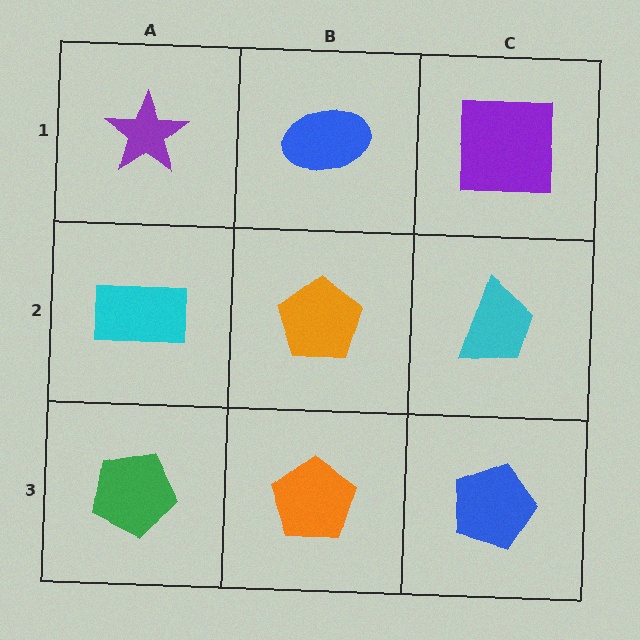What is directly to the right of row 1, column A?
A blue ellipse.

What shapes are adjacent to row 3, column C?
A cyan trapezoid (row 2, column C), an orange pentagon (row 3, column B).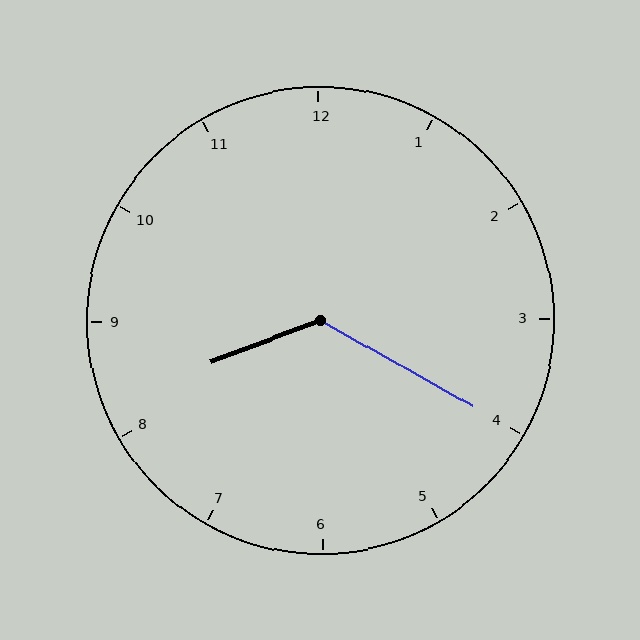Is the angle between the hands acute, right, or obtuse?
It is obtuse.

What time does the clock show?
8:20.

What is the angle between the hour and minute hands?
Approximately 130 degrees.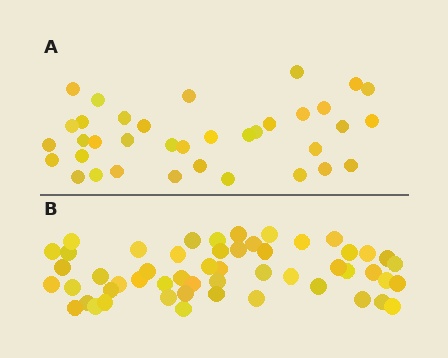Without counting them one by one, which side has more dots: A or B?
Region B (the bottom region) has more dots.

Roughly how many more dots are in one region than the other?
Region B has approximately 15 more dots than region A.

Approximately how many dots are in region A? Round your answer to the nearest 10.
About 40 dots. (The exact count is 36, which rounds to 40.)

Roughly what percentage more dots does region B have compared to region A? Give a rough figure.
About 45% more.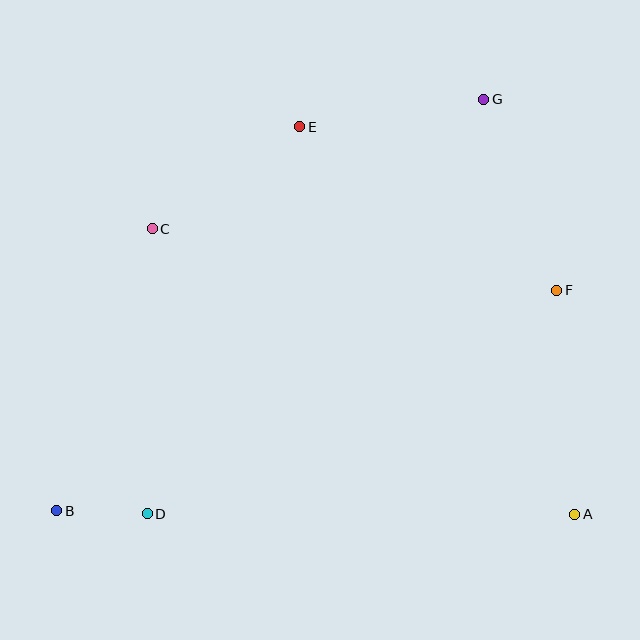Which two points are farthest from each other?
Points B and G are farthest from each other.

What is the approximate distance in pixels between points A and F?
The distance between A and F is approximately 225 pixels.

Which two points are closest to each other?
Points B and D are closest to each other.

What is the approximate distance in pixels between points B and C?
The distance between B and C is approximately 298 pixels.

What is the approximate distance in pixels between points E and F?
The distance between E and F is approximately 304 pixels.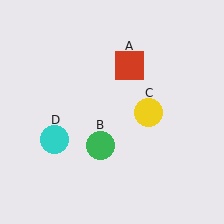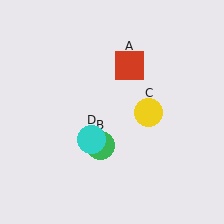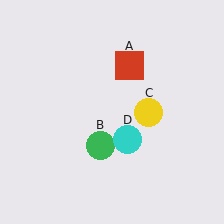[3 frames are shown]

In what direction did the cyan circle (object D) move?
The cyan circle (object D) moved right.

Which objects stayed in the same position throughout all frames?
Red square (object A) and green circle (object B) and yellow circle (object C) remained stationary.